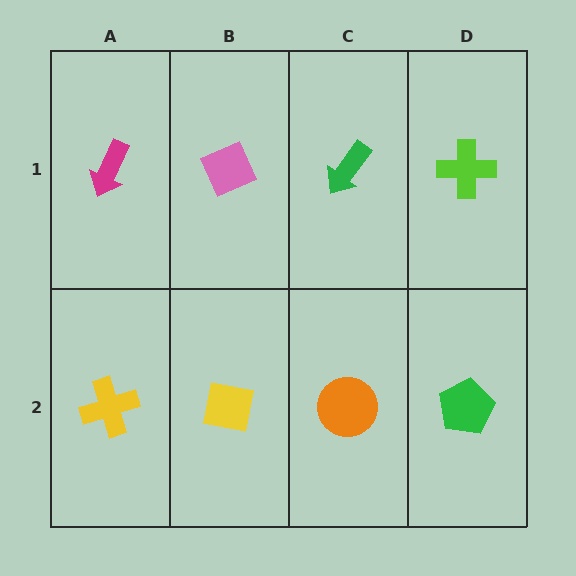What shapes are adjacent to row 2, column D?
A lime cross (row 1, column D), an orange circle (row 2, column C).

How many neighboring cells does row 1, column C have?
3.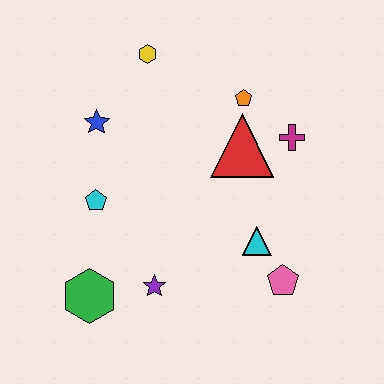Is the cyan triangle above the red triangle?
No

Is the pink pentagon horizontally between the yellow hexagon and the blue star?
No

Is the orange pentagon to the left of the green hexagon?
No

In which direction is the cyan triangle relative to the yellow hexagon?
The cyan triangle is below the yellow hexagon.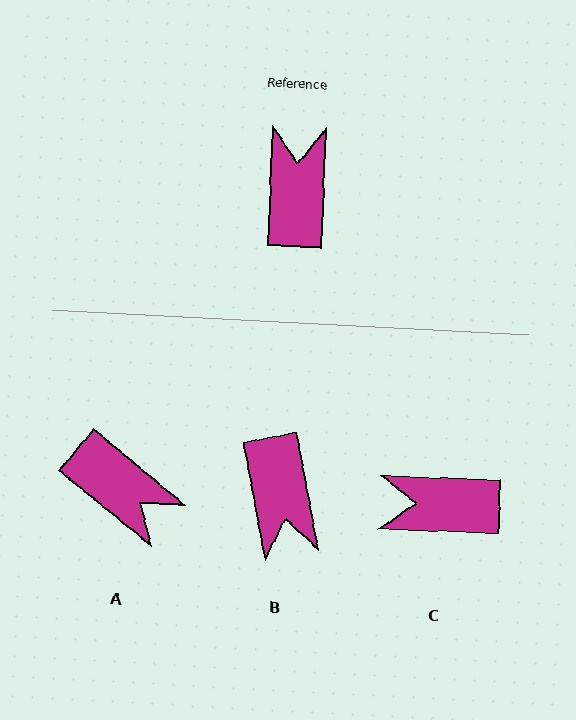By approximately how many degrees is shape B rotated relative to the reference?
Approximately 167 degrees clockwise.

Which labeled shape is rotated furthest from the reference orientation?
B, about 167 degrees away.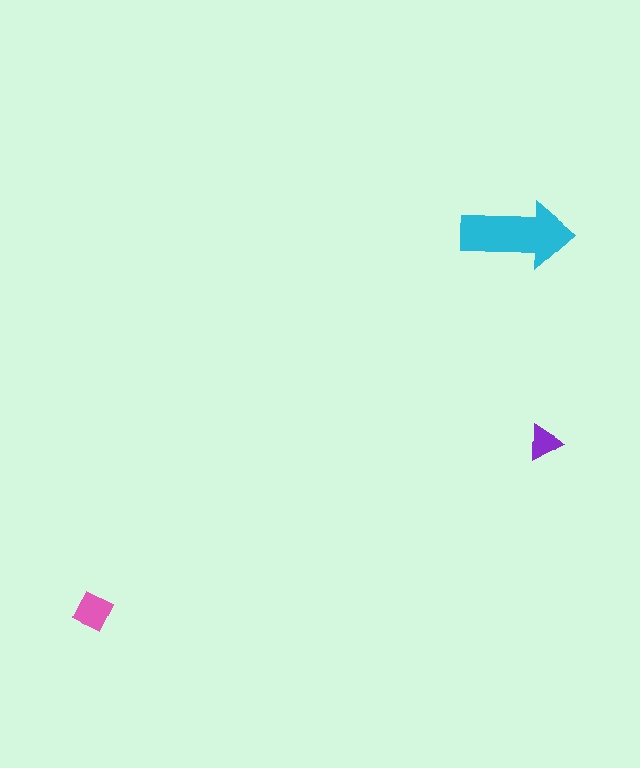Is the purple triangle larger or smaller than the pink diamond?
Smaller.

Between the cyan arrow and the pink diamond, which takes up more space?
The cyan arrow.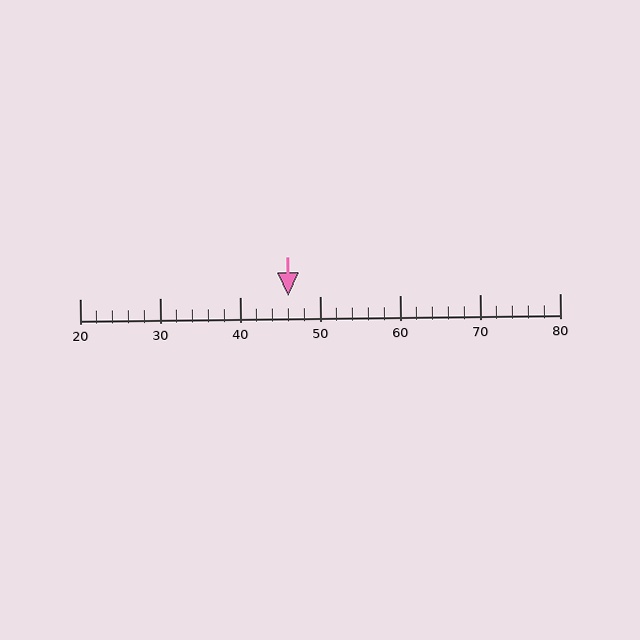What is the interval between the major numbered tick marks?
The major tick marks are spaced 10 units apart.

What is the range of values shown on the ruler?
The ruler shows values from 20 to 80.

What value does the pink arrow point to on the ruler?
The pink arrow points to approximately 46.